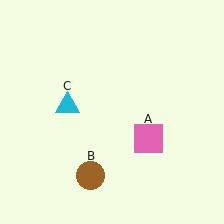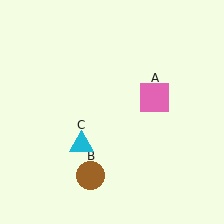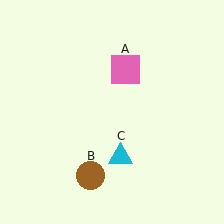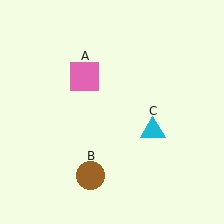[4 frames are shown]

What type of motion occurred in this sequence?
The pink square (object A), cyan triangle (object C) rotated counterclockwise around the center of the scene.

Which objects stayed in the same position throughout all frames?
Brown circle (object B) remained stationary.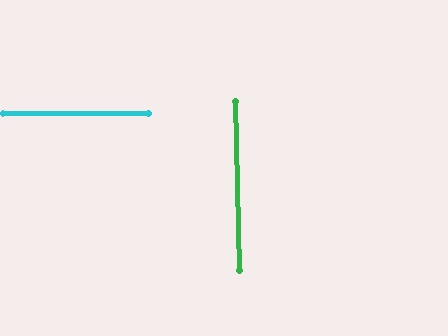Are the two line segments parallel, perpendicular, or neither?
Perpendicular — they meet at approximately 89°.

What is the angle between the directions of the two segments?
Approximately 89 degrees.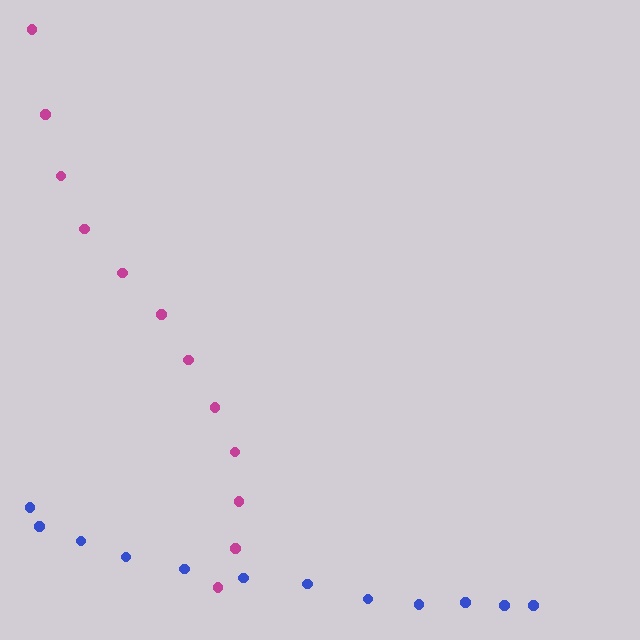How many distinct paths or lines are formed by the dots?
There are 2 distinct paths.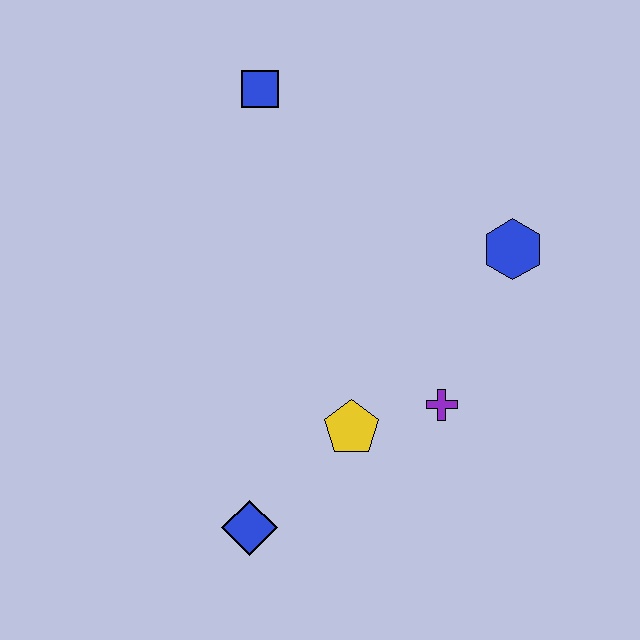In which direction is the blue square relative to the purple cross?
The blue square is above the purple cross.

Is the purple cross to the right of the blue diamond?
Yes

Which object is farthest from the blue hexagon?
The blue diamond is farthest from the blue hexagon.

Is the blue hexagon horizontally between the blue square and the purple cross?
No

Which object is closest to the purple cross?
The yellow pentagon is closest to the purple cross.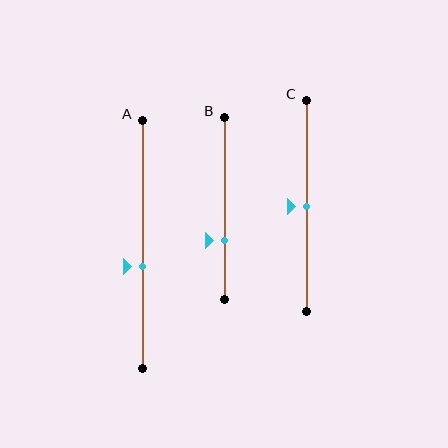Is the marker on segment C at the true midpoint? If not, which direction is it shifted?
Yes, the marker on segment C is at the true midpoint.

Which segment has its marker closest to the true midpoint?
Segment C has its marker closest to the true midpoint.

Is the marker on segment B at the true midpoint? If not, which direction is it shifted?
No, the marker on segment B is shifted downward by about 18% of the segment length.